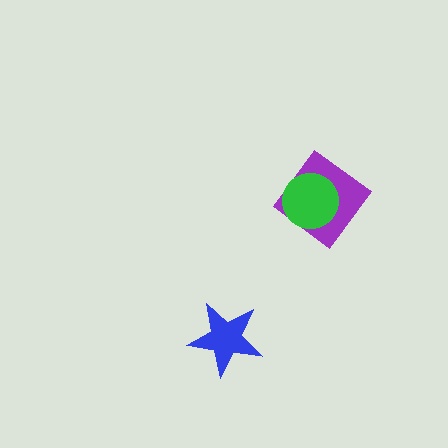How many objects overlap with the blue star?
0 objects overlap with the blue star.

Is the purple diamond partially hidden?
Yes, it is partially covered by another shape.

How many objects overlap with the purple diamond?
1 object overlaps with the purple diamond.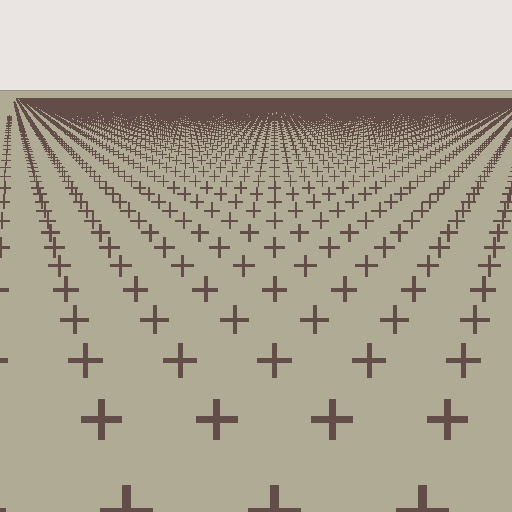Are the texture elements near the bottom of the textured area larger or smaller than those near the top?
Larger. Near the bottom, elements are closer to the viewer and appear at a bigger on-screen size.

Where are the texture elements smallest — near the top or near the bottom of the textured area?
Near the top.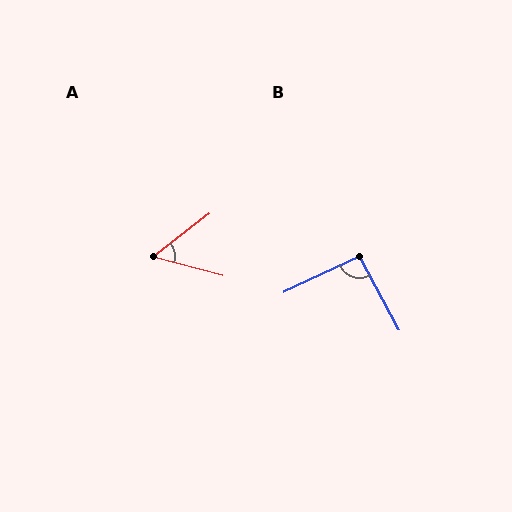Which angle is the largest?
B, at approximately 93 degrees.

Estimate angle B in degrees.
Approximately 93 degrees.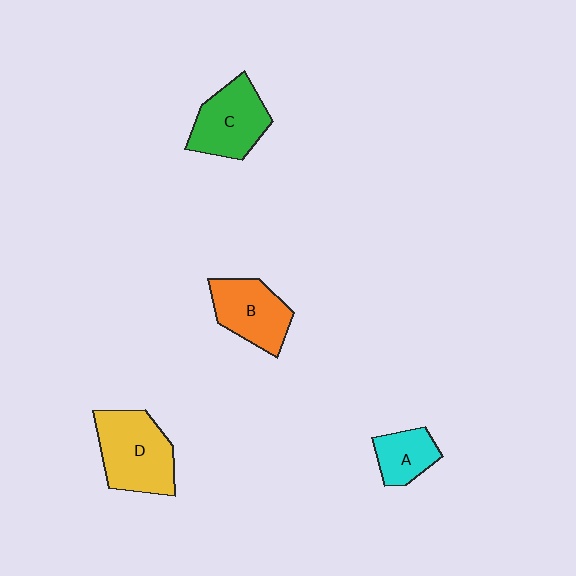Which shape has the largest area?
Shape D (yellow).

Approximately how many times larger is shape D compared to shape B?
Approximately 1.3 times.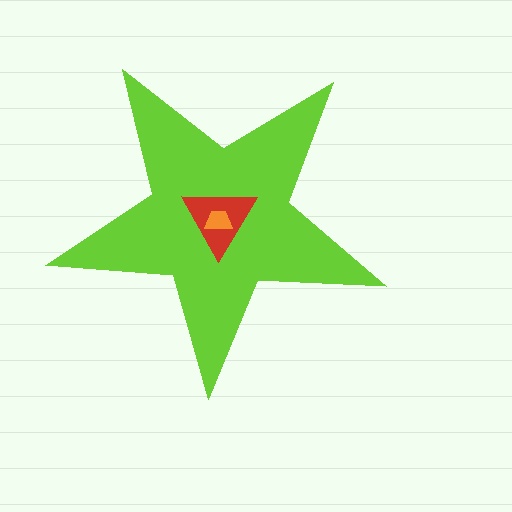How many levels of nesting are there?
3.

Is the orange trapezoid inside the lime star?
Yes.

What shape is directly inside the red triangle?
The orange trapezoid.